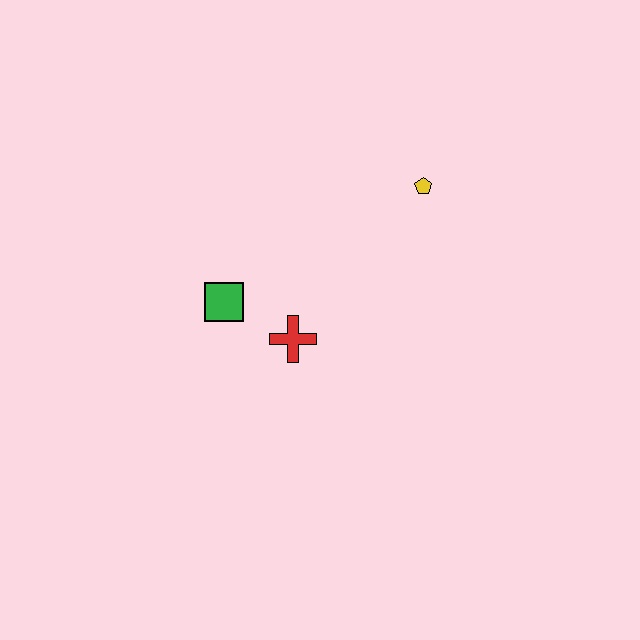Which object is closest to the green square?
The red cross is closest to the green square.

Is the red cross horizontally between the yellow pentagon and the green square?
Yes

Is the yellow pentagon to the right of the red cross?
Yes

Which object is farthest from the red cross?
The yellow pentagon is farthest from the red cross.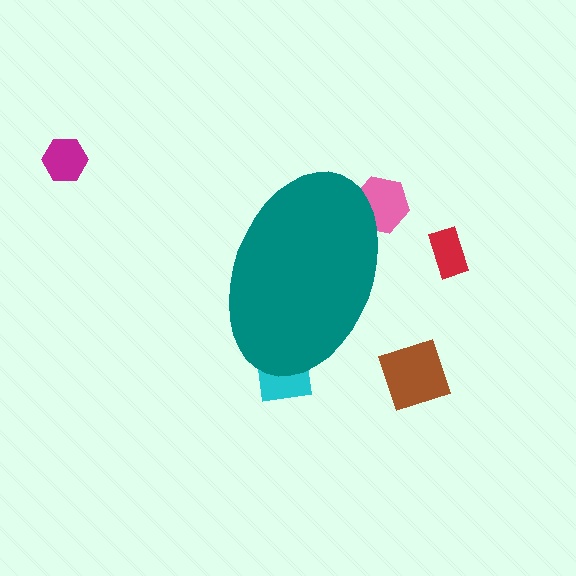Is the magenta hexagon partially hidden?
No, the magenta hexagon is fully visible.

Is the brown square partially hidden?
No, the brown square is fully visible.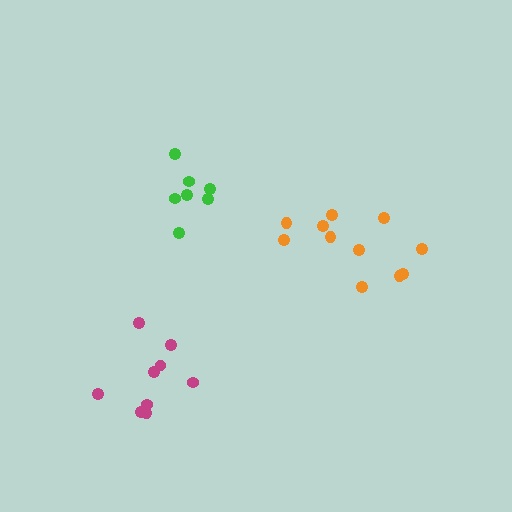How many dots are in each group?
Group 1: 11 dots, Group 2: 10 dots, Group 3: 7 dots (28 total).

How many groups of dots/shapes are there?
There are 3 groups.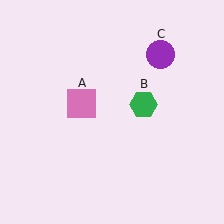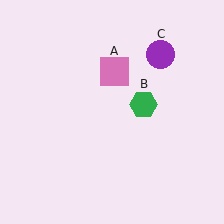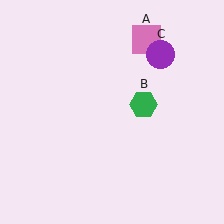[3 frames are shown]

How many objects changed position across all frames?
1 object changed position: pink square (object A).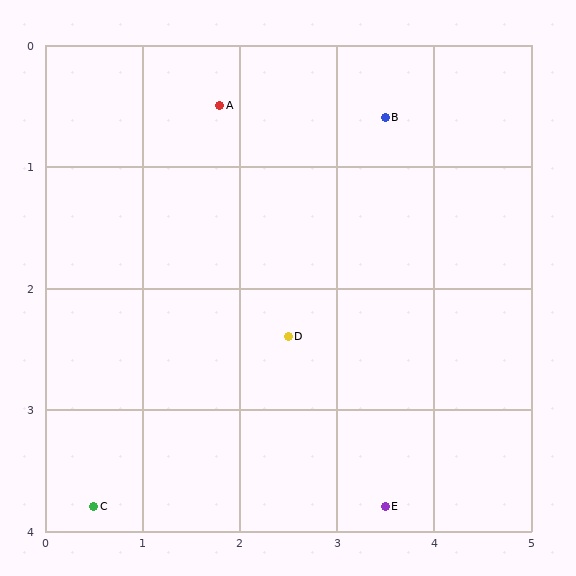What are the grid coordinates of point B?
Point B is at approximately (3.5, 0.6).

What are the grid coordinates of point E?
Point E is at approximately (3.5, 3.8).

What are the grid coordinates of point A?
Point A is at approximately (1.8, 0.5).